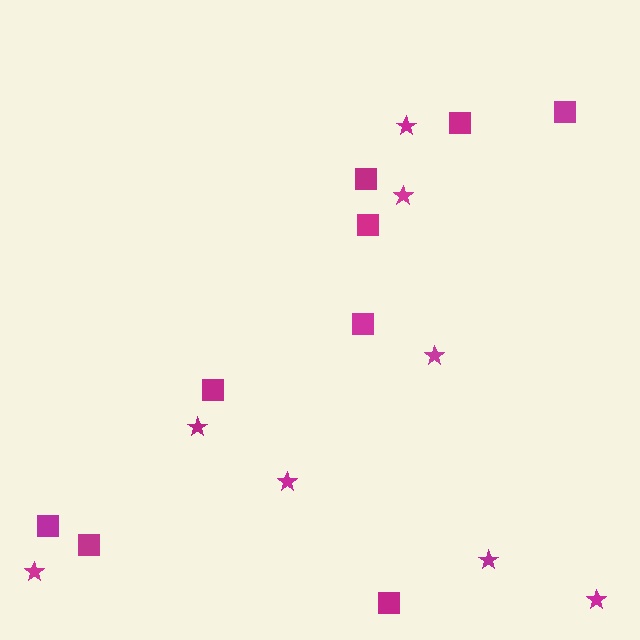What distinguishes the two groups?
There are 2 groups: one group of stars (8) and one group of squares (9).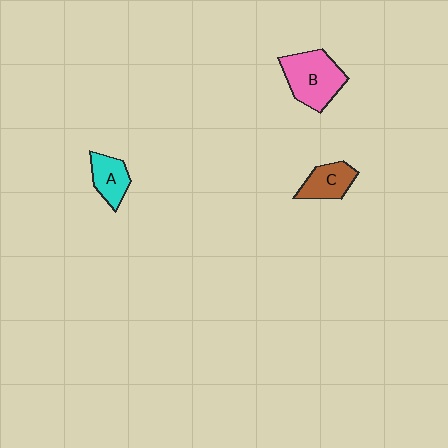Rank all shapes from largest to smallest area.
From largest to smallest: B (pink), C (brown), A (cyan).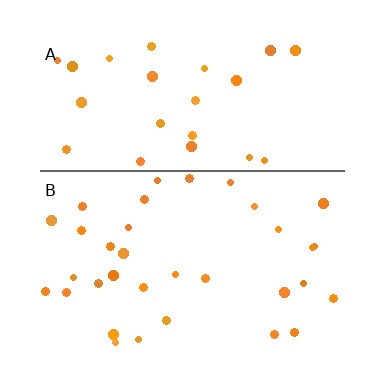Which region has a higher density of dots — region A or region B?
B (the bottom).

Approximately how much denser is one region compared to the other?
Approximately 1.3× — region B over region A.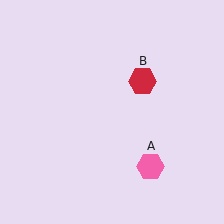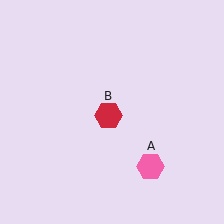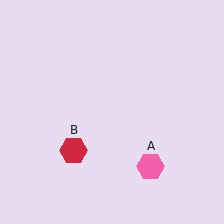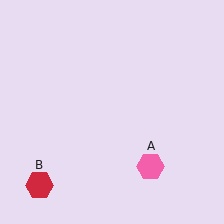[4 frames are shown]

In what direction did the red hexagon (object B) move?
The red hexagon (object B) moved down and to the left.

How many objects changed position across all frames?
1 object changed position: red hexagon (object B).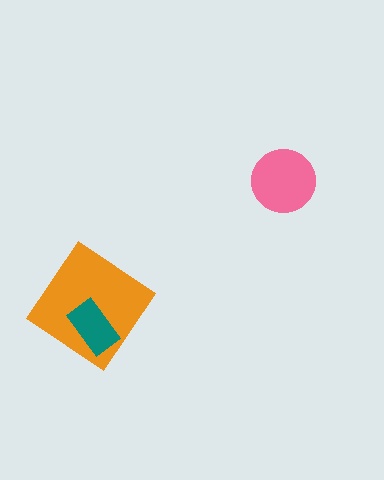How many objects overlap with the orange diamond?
1 object overlaps with the orange diamond.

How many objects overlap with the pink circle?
0 objects overlap with the pink circle.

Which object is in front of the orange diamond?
The teal rectangle is in front of the orange diamond.